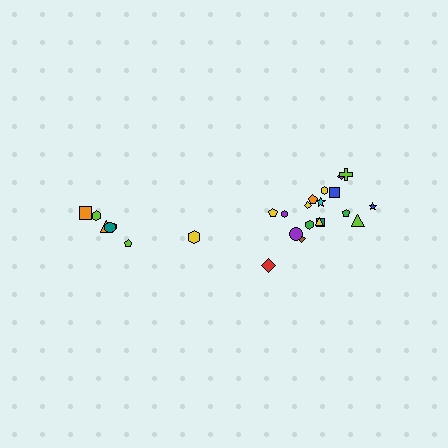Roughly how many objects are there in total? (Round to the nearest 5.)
Roughly 25 objects in total.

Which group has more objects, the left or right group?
The right group.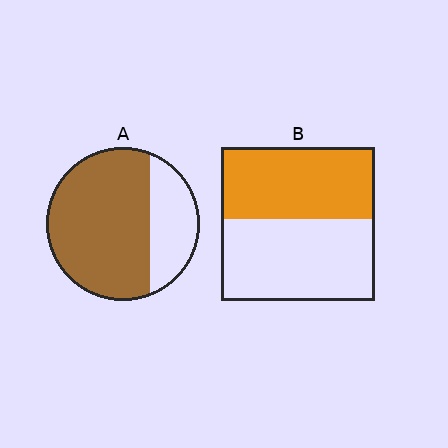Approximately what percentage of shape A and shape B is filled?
A is approximately 70% and B is approximately 45%.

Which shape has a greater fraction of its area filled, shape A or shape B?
Shape A.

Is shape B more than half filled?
Roughly half.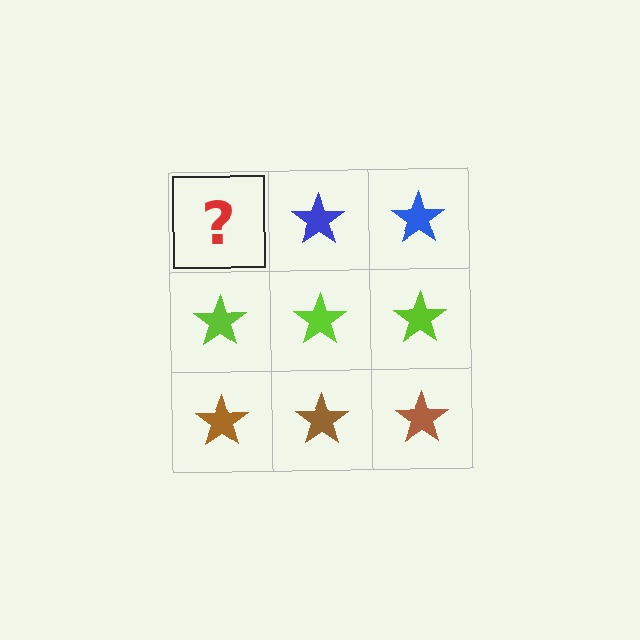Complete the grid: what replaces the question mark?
The question mark should be replaced with a blue star.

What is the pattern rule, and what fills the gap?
The rule is that each row has a consistent color. The gap should be filled with a blue star.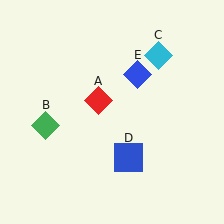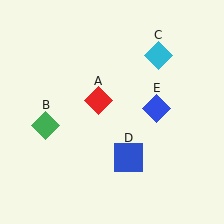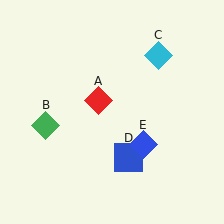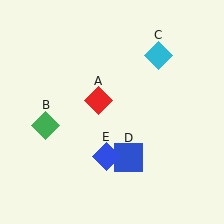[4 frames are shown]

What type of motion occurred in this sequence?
The blue diamond (object E) rotated clockwise around the center of the scene.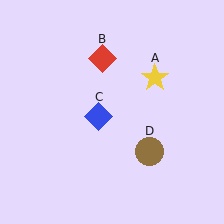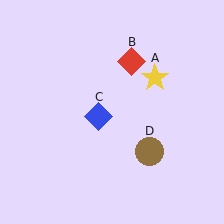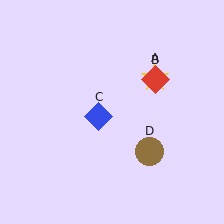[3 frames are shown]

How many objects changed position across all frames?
1 object changed position: red diamond (object B).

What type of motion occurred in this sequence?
The red diamond (object B) rotated clockwise around the center of the scene.